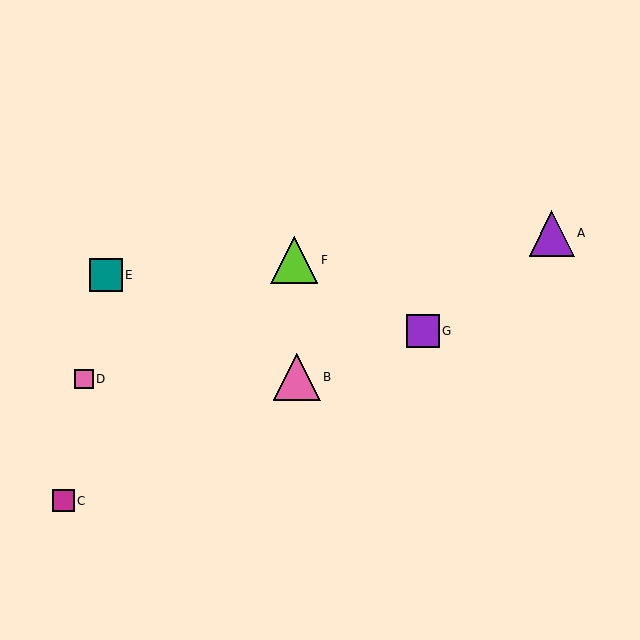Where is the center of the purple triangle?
The center of the purple triangle is at (552, 233).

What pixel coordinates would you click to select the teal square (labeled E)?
Click at (106, 275) to select the teal square E.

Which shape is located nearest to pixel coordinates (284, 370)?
The pink triangle (labeled B) at (297, 377) is nearest to that location.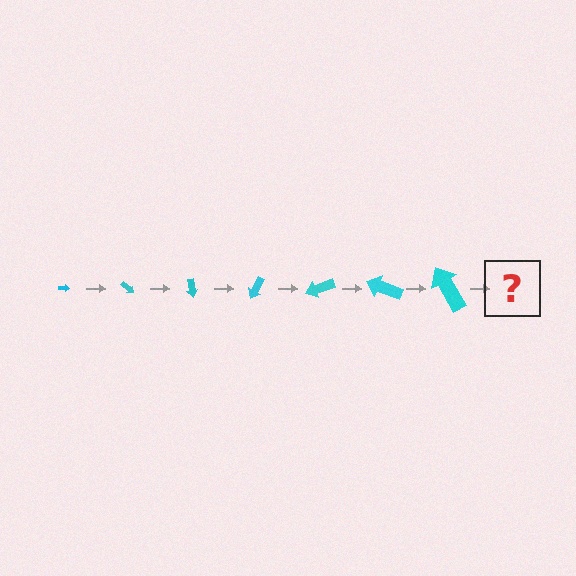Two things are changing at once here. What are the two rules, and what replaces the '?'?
The two rules are that the arrow grows larger each step and it rotates 40 degrees each step. The '?' should be an arrow, larger than the previous one and rotated 280 degrees from the start.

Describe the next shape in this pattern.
It should be an arrow, larger than the previous one and rotated 280 degrees from the start.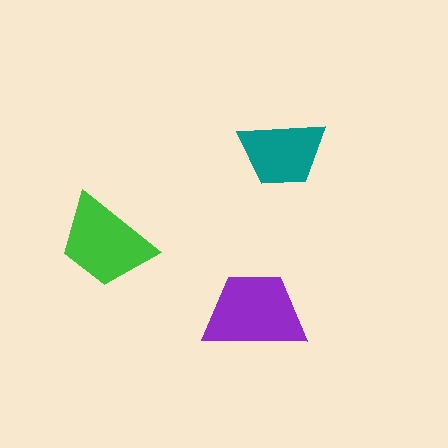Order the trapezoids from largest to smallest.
the purple one, the green one, the teal one.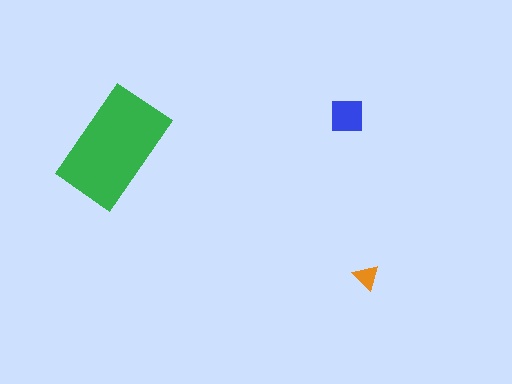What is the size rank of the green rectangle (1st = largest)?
1st.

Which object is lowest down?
The orange triangle is bottommost.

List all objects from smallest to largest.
The orange triangle, the blue square, the green rectangle.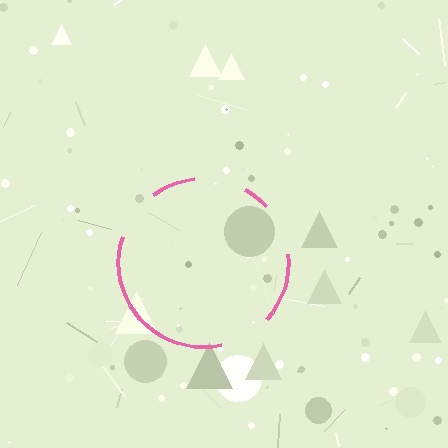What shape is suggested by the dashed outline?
The dashed outline suggests a circle.